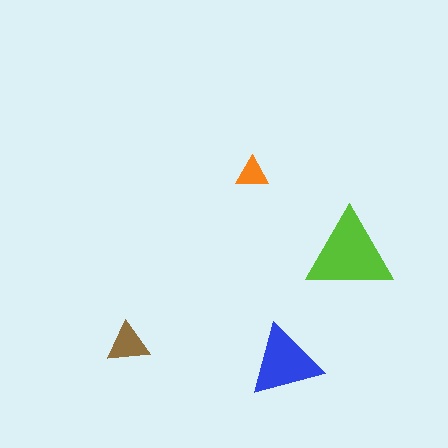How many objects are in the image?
There are 4 objects in the image.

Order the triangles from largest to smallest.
the lime one, the blue one, the brown one, the orange one.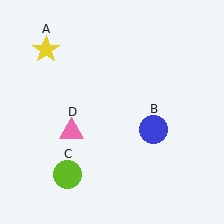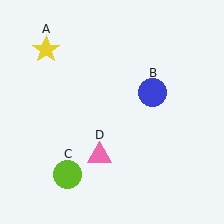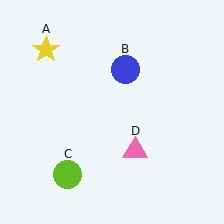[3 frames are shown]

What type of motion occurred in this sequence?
The blue circle (object B), pink triangle (object D) rotated counterclockwise around the center of the scene.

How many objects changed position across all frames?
2 objects changed position: blue circle (object B), pink triangle (object D).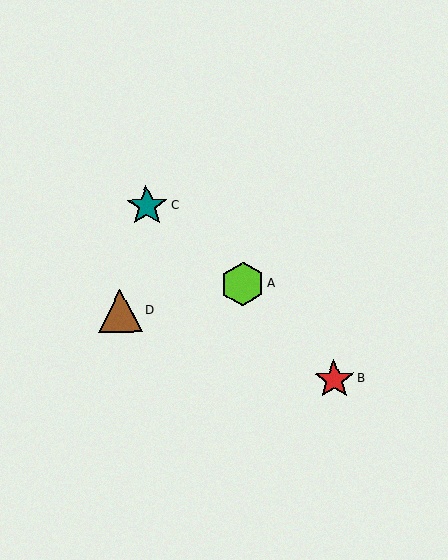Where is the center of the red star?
The center of the red star is at (334, 379).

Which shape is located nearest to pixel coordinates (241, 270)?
The lime hexagon (labeled A) at (242, 284) is nearest to that location.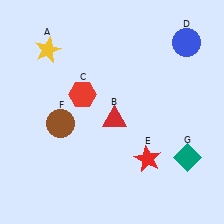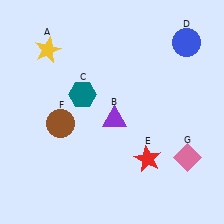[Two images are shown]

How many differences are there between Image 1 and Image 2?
There are 3 differences between the two images.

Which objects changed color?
B changed from red to purple. C changed from red to teal. G changed from teal to pink.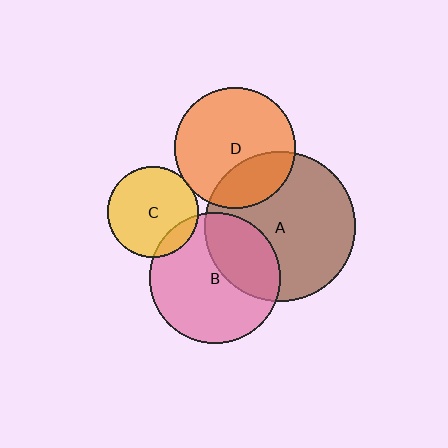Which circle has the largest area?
Circle A (brown).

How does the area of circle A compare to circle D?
Approximately 1.6 times.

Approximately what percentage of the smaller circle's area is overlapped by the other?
Approximately 15%.